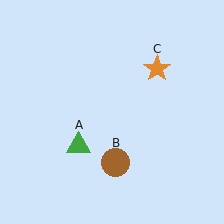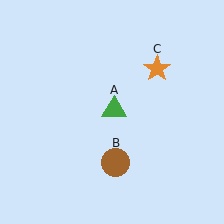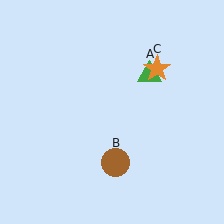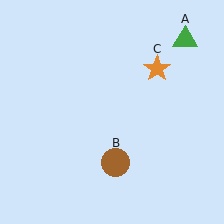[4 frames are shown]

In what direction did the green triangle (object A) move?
The green triangle (object A) moved up and to the right.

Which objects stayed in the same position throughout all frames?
Brown circle (object B) and orange star (object C) remained stationary.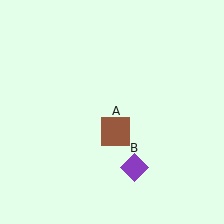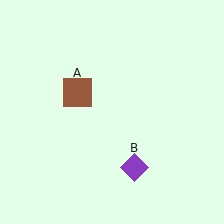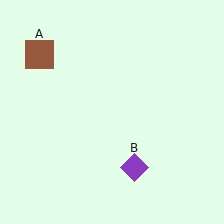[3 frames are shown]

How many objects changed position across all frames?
1 object changed position: brown square (object A).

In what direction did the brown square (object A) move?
The brown square (object A) moved up and to the left.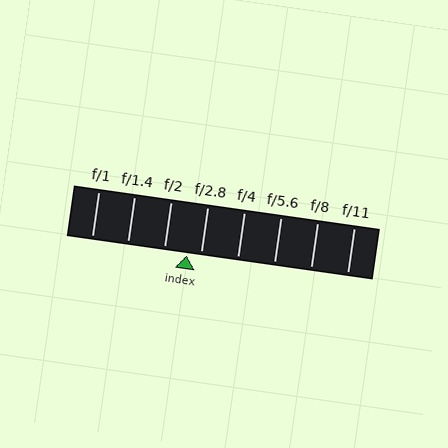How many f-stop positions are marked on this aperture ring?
There are 8 f-stop positions marked.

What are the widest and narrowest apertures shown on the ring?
The widest aperture shown is f/1 and the narrowest is f/11.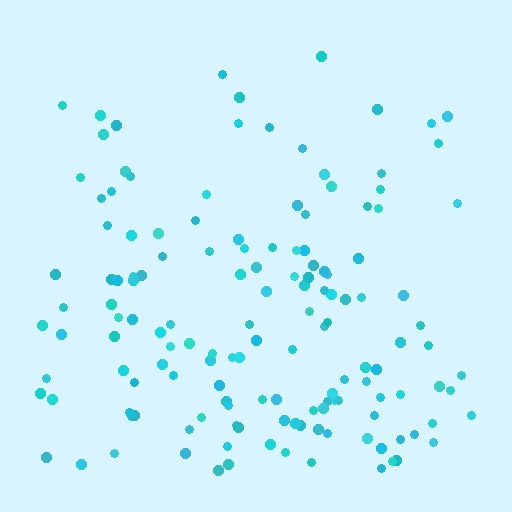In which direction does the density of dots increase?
From top to bottom, with the bottom side densest.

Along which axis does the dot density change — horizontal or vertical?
Vertical.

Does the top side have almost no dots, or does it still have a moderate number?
Still a moderate number, just noticeably fewer than the bottom.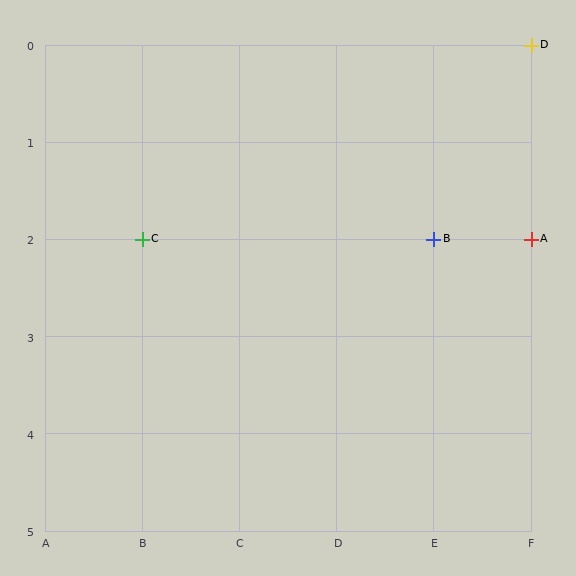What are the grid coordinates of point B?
Point B is at grid coordinates (E, 2).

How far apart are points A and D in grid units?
Points A and D are 2 rows apart.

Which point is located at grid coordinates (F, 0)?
Point D is at (F, 0).